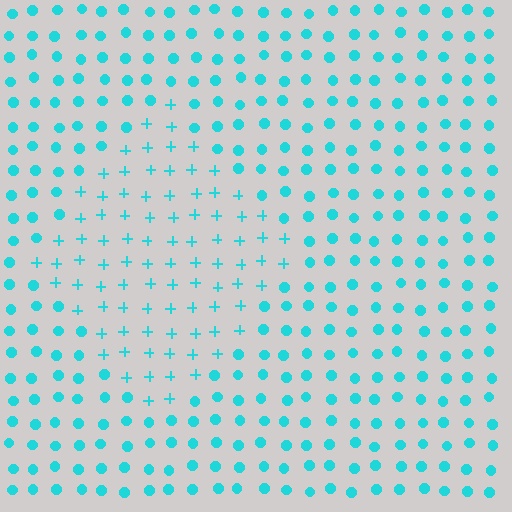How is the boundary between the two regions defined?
The boundary is defined by a change in element shape: plus signs inside vs. circles outside. All elements share the same color and spacing.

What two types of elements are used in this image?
The image uses plus signs inside the diamond region and circles outside it.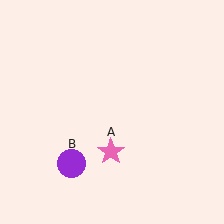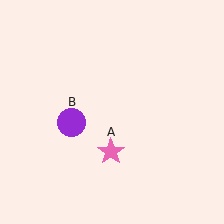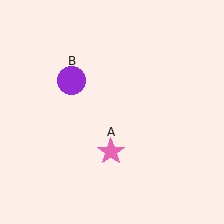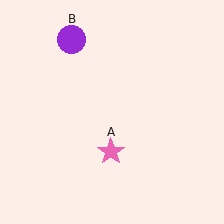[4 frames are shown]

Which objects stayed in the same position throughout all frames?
Pink star (object A) remained stationary.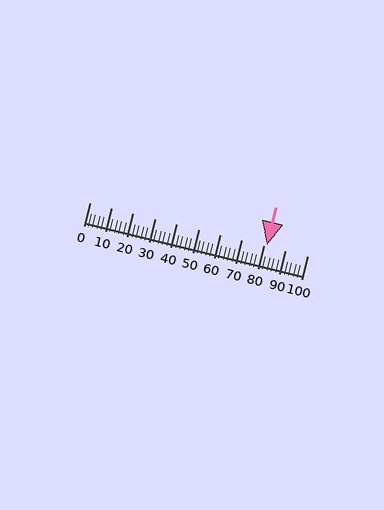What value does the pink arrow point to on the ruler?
The pink arrow points to approximately 82.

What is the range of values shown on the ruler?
The ruler shows values from 0 to 100.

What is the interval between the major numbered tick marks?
The major tick marks are spaced 10 units apart.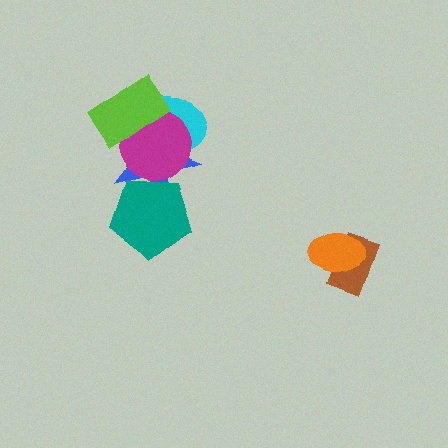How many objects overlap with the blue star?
4 objects overlap with the blue star.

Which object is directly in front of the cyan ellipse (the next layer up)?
The blue star is directly in front of the cyan ellipse.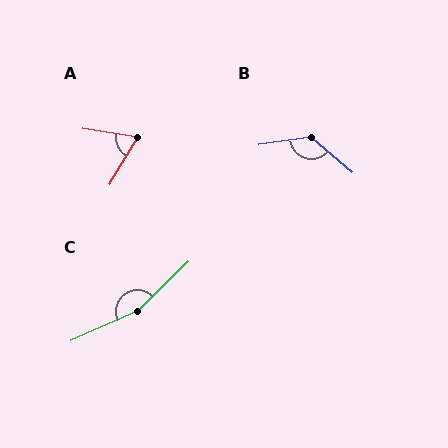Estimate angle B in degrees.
Approximately 131 degrees.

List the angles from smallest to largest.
A (68°), B (131°), C (160°).